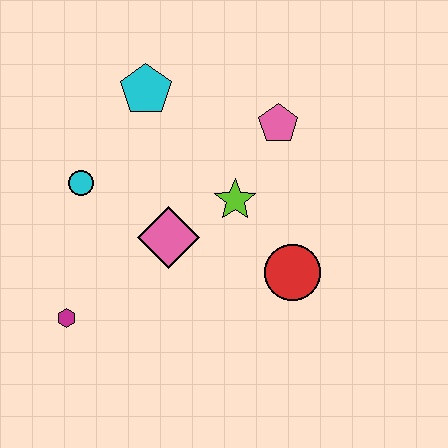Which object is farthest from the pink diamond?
The pink pentagon is farthest from the pink diamond.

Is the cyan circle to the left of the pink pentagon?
Yes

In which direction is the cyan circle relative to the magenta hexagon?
The cyan circle is above the magenta hexagon.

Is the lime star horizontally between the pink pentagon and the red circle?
No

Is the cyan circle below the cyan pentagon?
Yes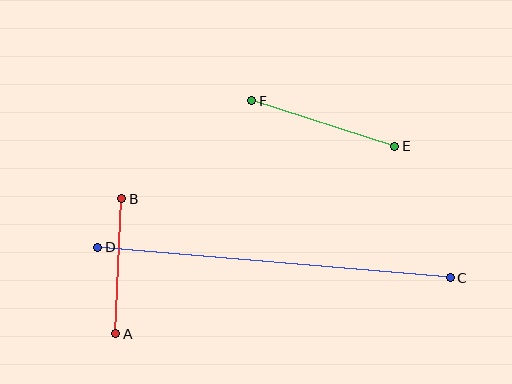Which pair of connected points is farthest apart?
Points C and D are farthest apart.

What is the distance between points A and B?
The distance is approximately 135 pixels.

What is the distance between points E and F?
The distance is approximately 150 pixels.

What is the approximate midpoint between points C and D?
The midpoint is at approximately (274, 262) pixels.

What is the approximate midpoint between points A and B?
The midpoint is at approximately (119, 266) pixels.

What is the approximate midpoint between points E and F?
The midpoint is at approximately (323, 123) pixels.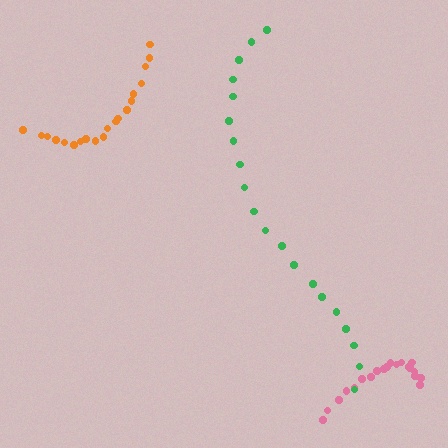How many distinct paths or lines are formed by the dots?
There are 3 distinct paths.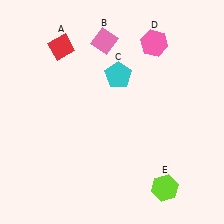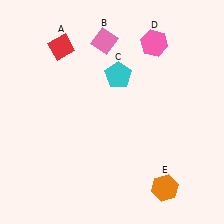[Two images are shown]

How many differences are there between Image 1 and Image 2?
There is 1 difference between the two images.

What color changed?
The hexagon (E) changed from lime in Image 1 to orange in Image 2.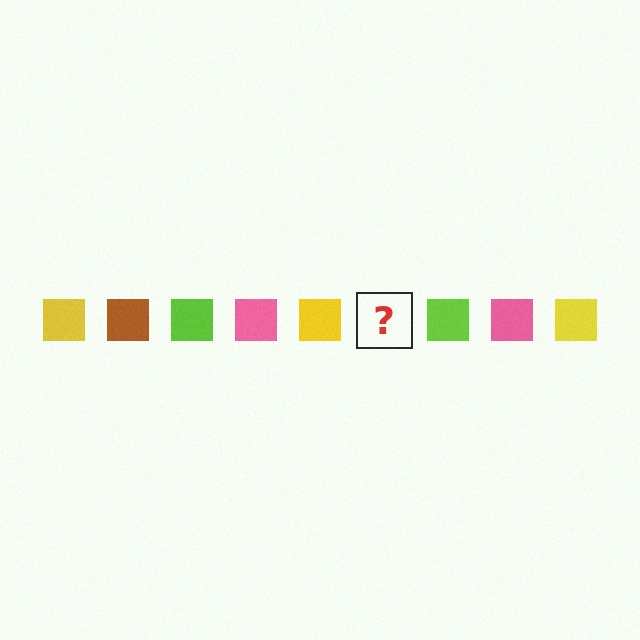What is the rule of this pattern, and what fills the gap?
The rule is that the pattern cycles through yellow, brown, lime, pink squares. The gap should be filled with a brown square.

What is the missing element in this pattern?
The missing element is a brown square.